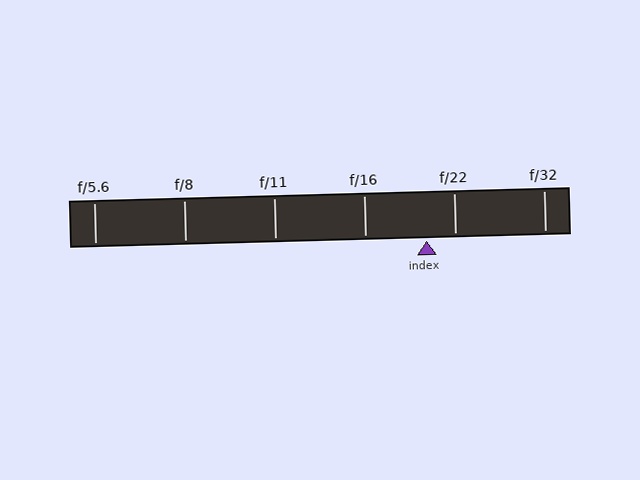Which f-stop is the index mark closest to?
The index mark is closest to f/22.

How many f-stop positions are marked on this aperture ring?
There are 6 f-stop positions marked.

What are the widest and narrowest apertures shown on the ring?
The widest aperture shown is f/5.6 and the narrowest is f/32.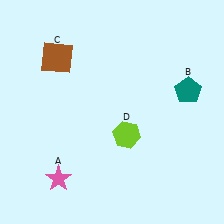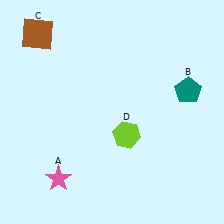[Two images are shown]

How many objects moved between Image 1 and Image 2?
1 object moved between the two images.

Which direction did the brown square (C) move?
The brown square (C) moved up.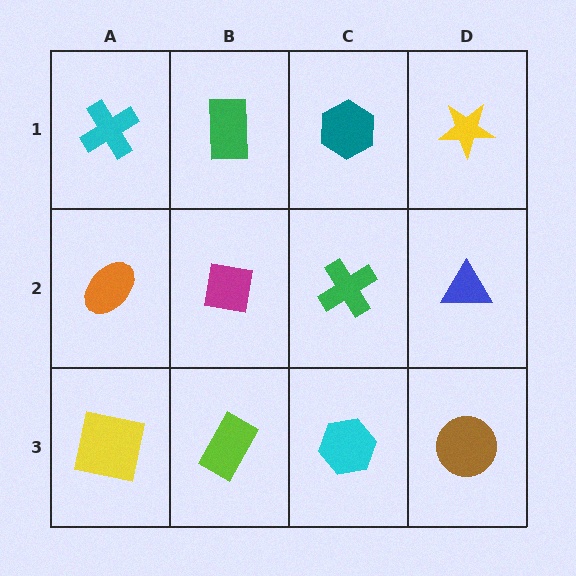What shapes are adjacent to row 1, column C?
A green cross (row 2, column C), a green rectangle (row 1, column B), a yellow star (row 1, column D).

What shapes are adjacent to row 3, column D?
A blue triangle (row 2, column D), a cyan hexagon (row 3, column C).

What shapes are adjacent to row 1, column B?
A magenta square (row 2, column B), a cyan cross (row 1, column A), a teal hexagon (row 1, column C).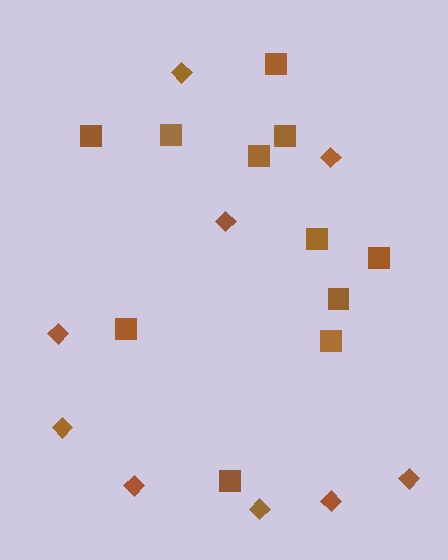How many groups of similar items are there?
There are 2 groups: one group of squares (11) and one group of diamonds (9).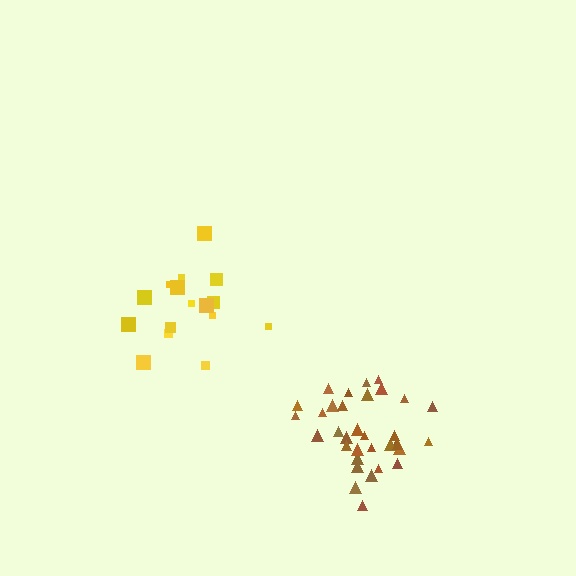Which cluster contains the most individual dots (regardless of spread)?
Brown (34).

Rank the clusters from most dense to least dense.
brown, yellow.